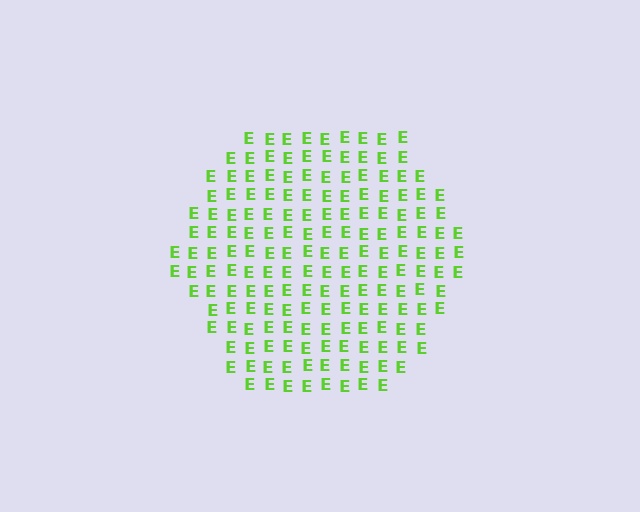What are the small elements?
The small elements are letter E's.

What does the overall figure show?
The overall figure shows a hexagon.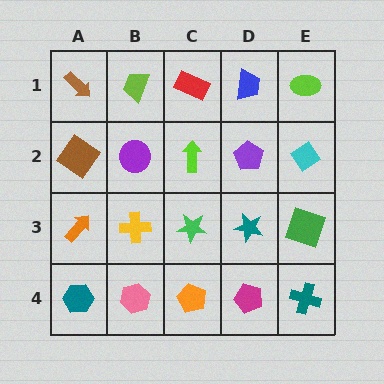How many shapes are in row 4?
5 shapes.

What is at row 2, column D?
A purple pentagon.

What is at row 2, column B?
A purple circle.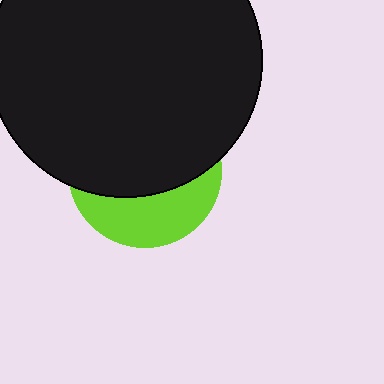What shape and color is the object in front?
The object in front is a black circle.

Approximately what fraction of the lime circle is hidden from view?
Roughly 65% of the lime circle is hidden behind the black circle.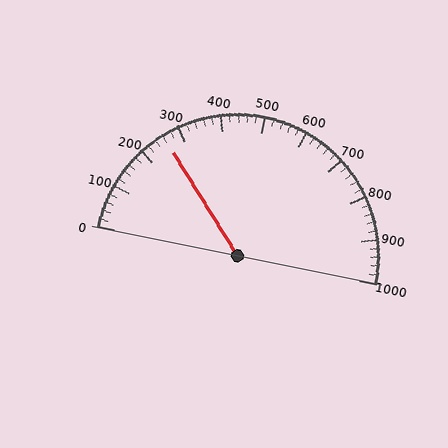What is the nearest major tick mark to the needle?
The nearest major tick mark is 300.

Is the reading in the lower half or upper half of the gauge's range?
The reading is in the lower half of the range (0 to 1000).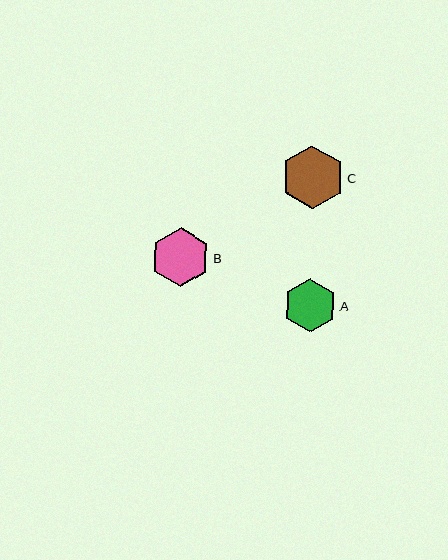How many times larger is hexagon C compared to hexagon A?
Hexagon C is approximately 1.2 times the size of hexagon A.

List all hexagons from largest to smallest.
From largest to smallest: C, B, A.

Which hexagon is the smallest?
Hexagon A is the smallest with a size of approximately 53 pixels.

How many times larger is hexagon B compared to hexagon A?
Hexagon B is approximately 1.1 times the size of hexagon A.